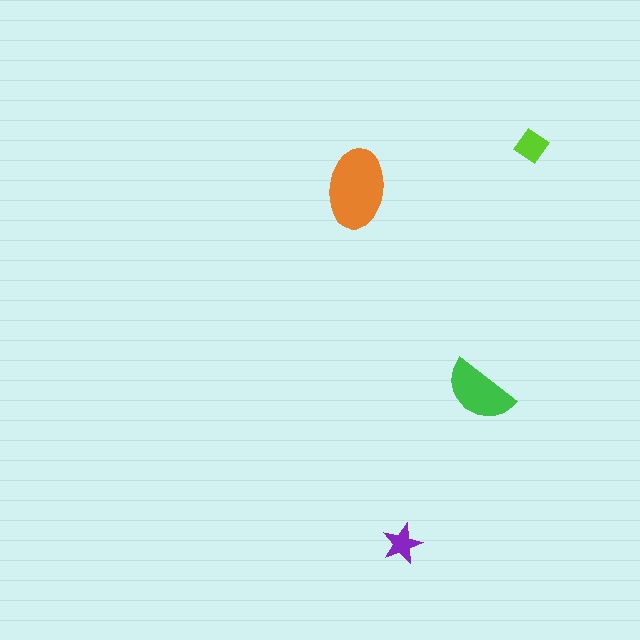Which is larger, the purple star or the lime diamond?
The lime diamond.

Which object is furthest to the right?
The lime diamond is rightmost.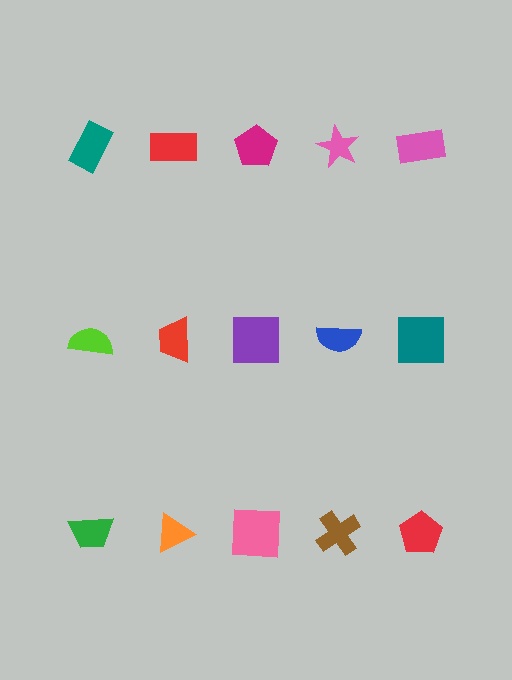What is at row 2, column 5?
A teal square.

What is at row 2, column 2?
A red trapezoid.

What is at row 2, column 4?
A blue semicircle.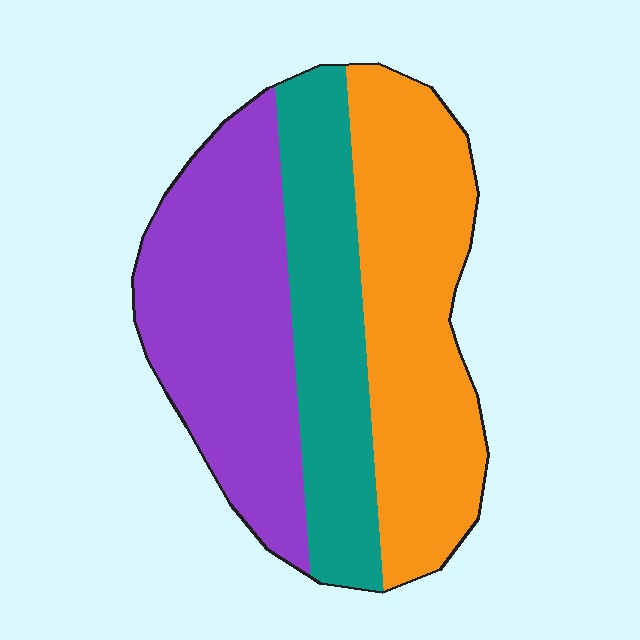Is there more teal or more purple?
Purple.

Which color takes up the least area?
Teal, at roughly 25%.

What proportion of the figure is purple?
Purple takes up about three eighths (3/8) of the figure.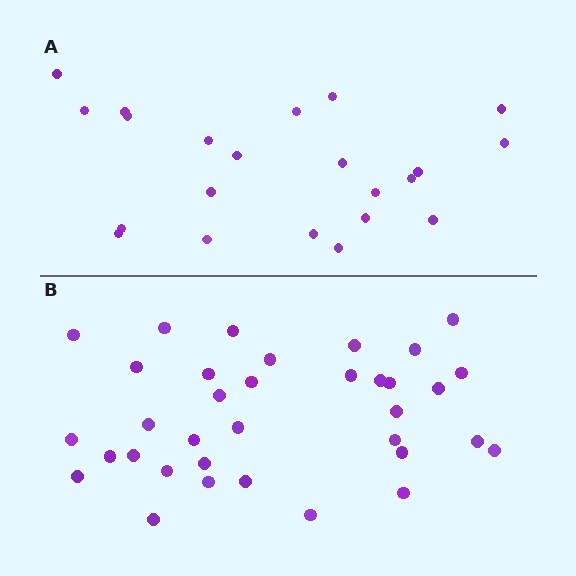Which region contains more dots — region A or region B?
Region B (the bottom region) has more dots.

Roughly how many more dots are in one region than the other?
Region B has approximately 15 more dots than region A.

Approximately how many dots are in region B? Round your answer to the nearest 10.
About 40 dots. (The exact count is 35, which rounds to 40.)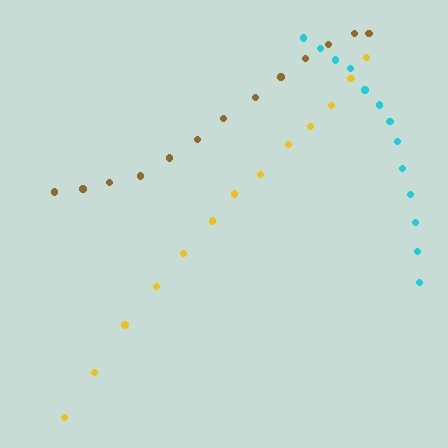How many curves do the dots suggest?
There are 3 distinct paths.